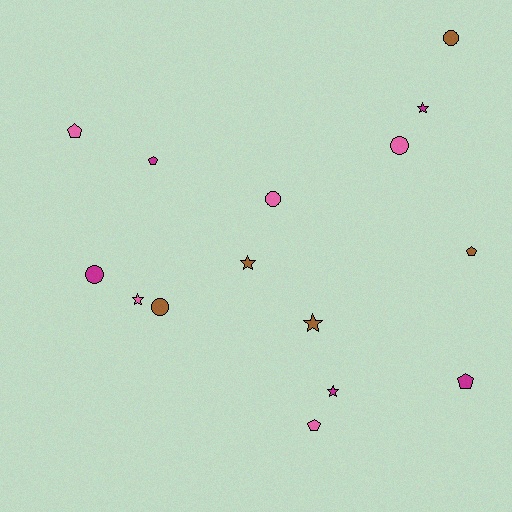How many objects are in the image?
There are 15 objects.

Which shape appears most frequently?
Pentagon, with 5 objects.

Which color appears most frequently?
Pink, with 5 objects.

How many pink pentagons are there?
There are 2 pink pentagons.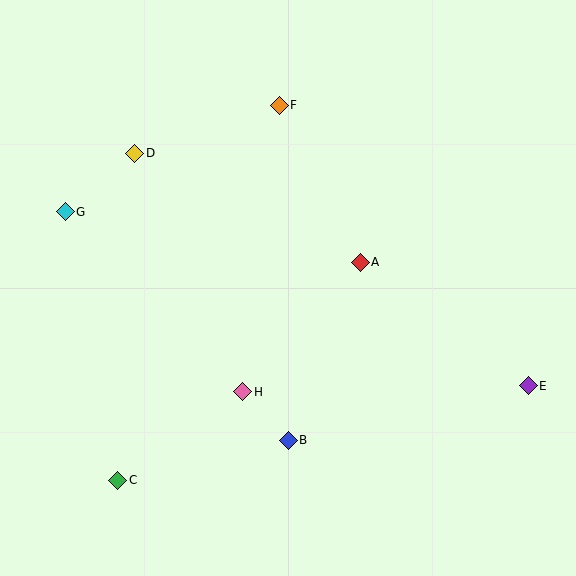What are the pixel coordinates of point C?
Point C is at (118, 480).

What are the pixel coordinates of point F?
Point F is at (279, 105).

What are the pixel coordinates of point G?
Point G is at (65, 212).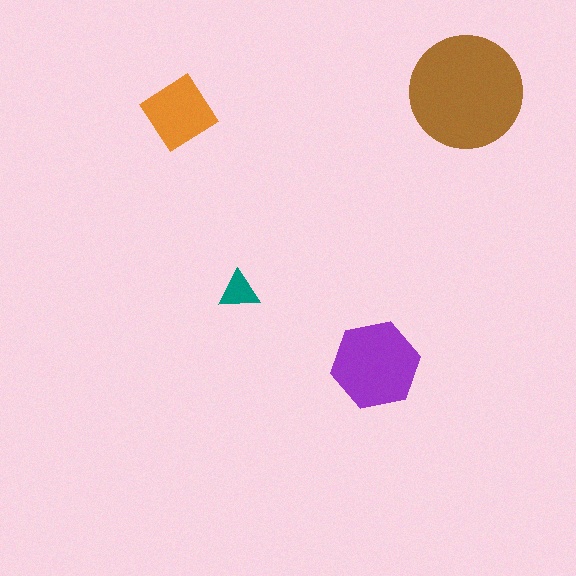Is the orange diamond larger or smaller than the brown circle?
Smaller.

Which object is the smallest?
The teal triangle.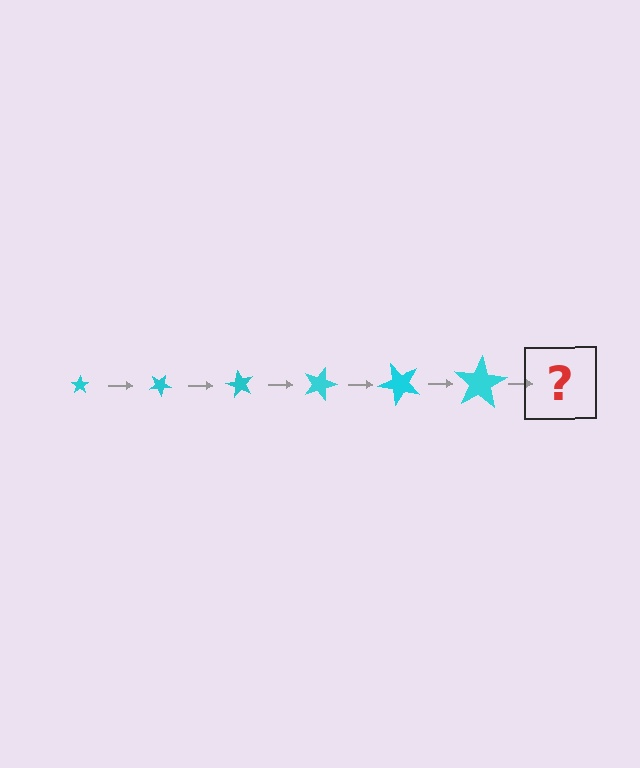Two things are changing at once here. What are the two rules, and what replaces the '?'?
The two rules are that the star grows larger each step and it rotates 30 degrees each step. The '?' should be a star, larger than the previous one and rotated 180 degrees from the start.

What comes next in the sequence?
The next element should be a star, larger than the previous one and rotated 180 degrees from the start.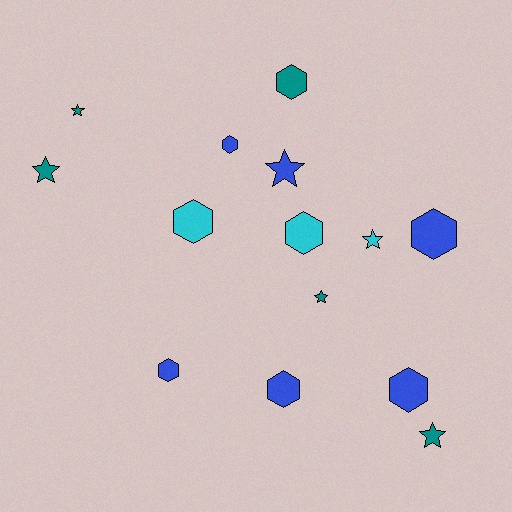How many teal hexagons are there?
There is 1 teal hexagon.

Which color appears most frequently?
Blue, with 6 objects.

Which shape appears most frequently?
Hexagon, with 8 objects.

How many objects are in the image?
There are 14 objects.